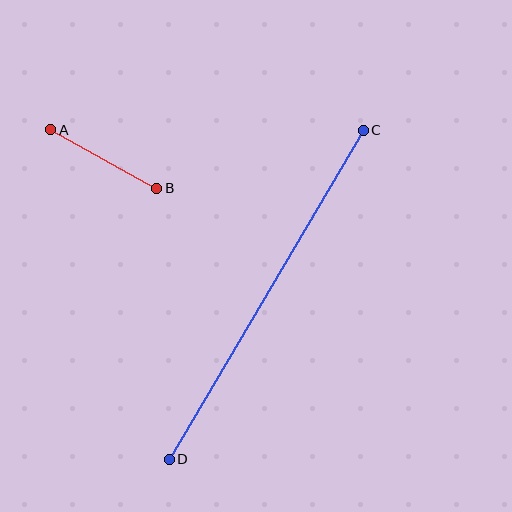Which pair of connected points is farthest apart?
Points C and D are farthest apart.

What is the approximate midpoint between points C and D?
The midpoint is at approximately (266, 295) pixels.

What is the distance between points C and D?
The distance is approximately 382 pixels.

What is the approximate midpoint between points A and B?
The midpoint is at approximately (104, 159) pixels.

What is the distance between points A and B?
The distance is approximately 121 pixels.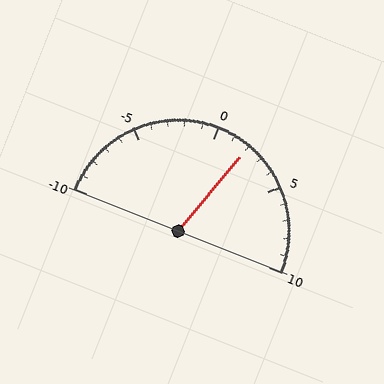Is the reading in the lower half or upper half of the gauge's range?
The reading is in the upper half of the range (-10 to 10).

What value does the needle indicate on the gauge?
The needle indicates approximately 2.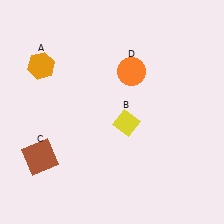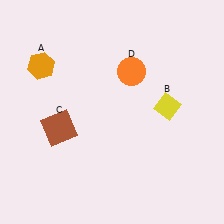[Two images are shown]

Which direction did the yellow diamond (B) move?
The yellow diamond (B) moved right.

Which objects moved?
The objects that moved are: the yellow diamond (B), the brown square (C).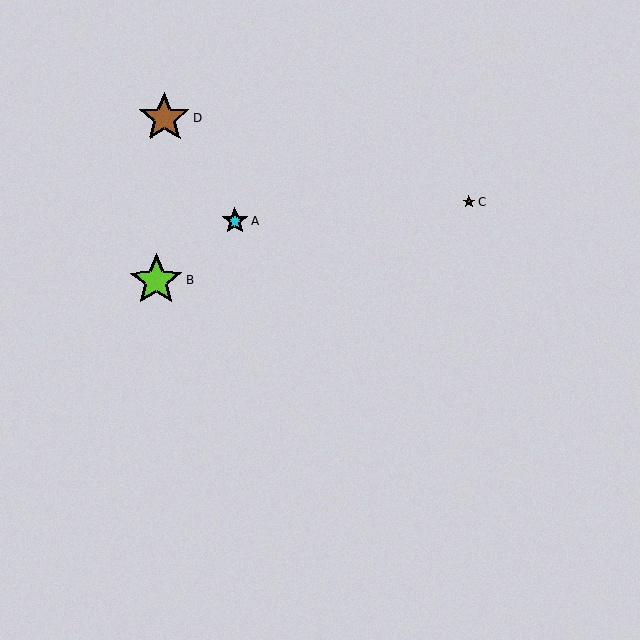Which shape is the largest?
The lime star (labeled B) is the largest.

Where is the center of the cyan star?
The center of the cyan star is at (235, 221).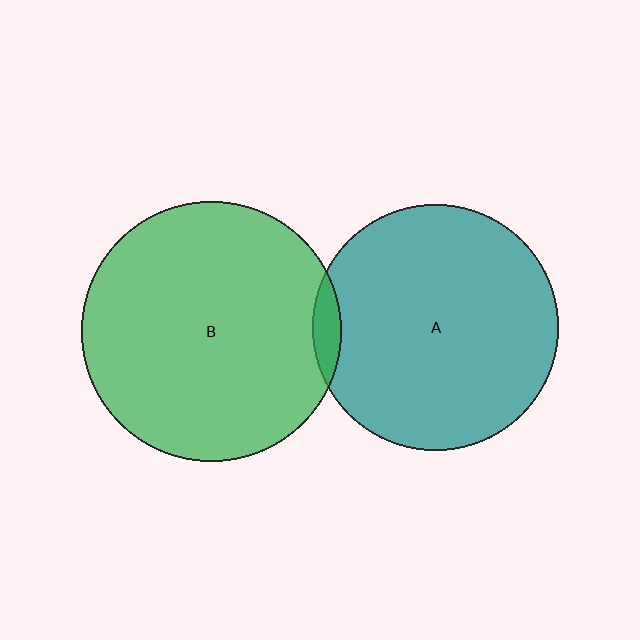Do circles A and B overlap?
Yes.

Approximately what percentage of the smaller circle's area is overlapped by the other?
Approximately 5%.